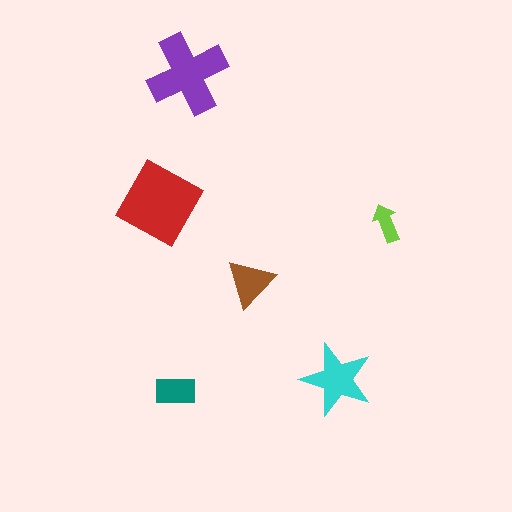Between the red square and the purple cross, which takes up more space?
The red square.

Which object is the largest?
The red square.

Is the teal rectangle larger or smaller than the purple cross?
Smaller.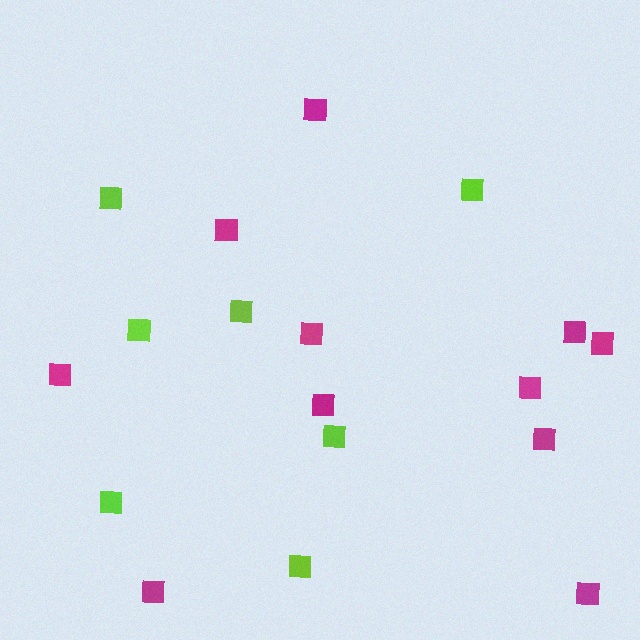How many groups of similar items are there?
There are 2 groups: one group of magenta squares (11) and one group of lime squares (7).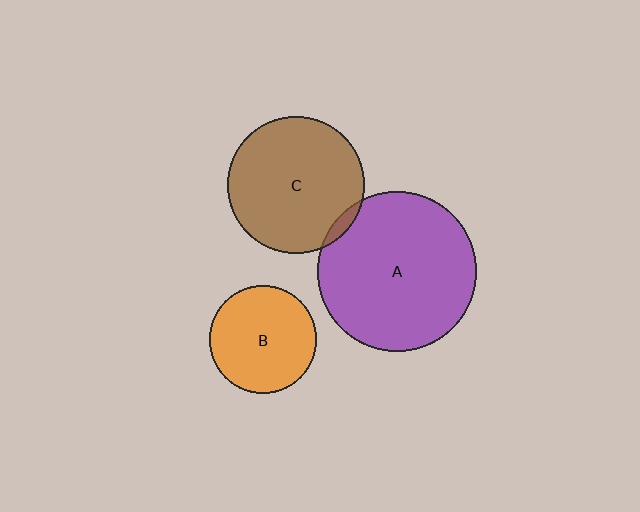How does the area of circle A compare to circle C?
Approximately 1.4 times.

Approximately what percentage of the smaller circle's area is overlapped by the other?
Approximately 5%.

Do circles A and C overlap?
Yes.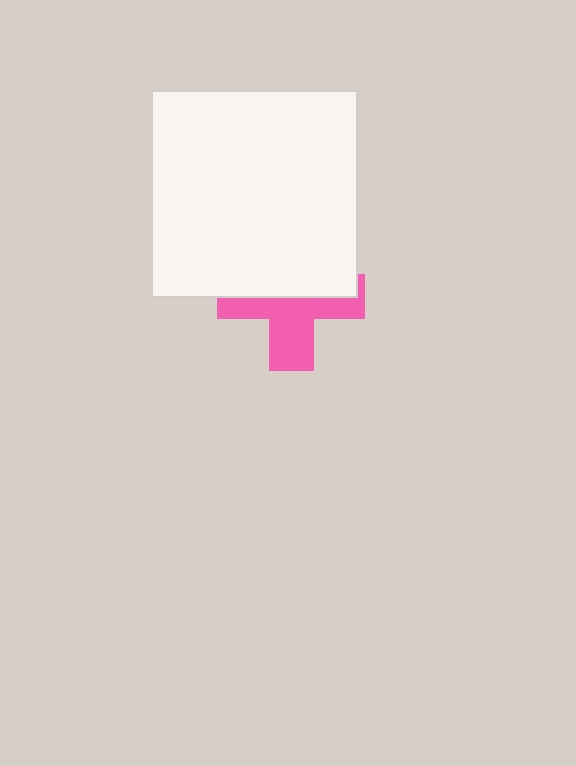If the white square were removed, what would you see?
You would see the complete pink cross.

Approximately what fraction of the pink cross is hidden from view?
Roughly 49% of the pink cross is hidden behind the white square.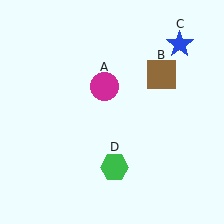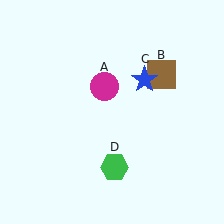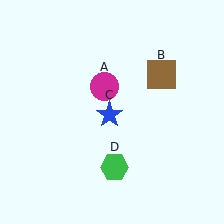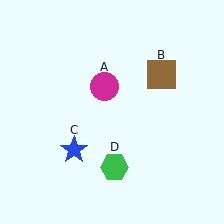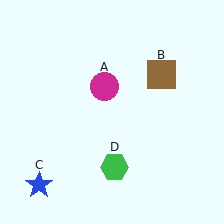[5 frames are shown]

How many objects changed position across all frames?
1 object changed position: blue star (object C).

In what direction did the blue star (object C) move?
The blue star (object C) moved down and to the left.